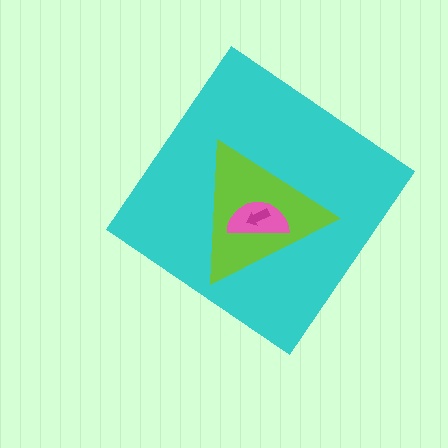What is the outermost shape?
The cyan diamond.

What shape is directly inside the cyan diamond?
The lime triangle.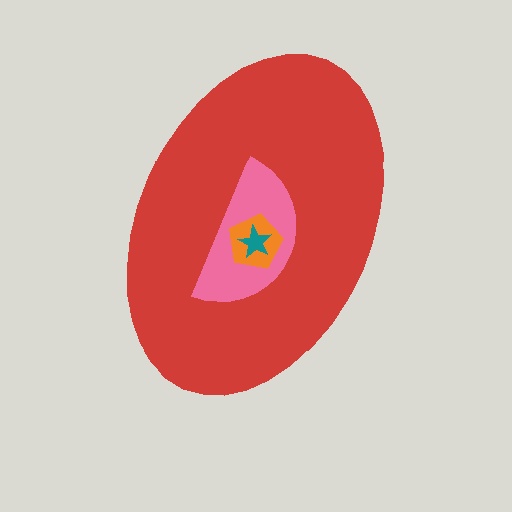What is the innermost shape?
The teal star.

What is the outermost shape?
The red ellipse.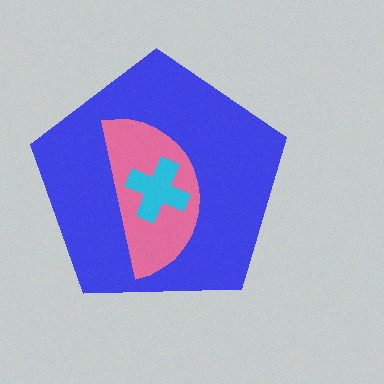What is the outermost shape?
The blue pentagon.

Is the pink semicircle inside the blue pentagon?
Yes.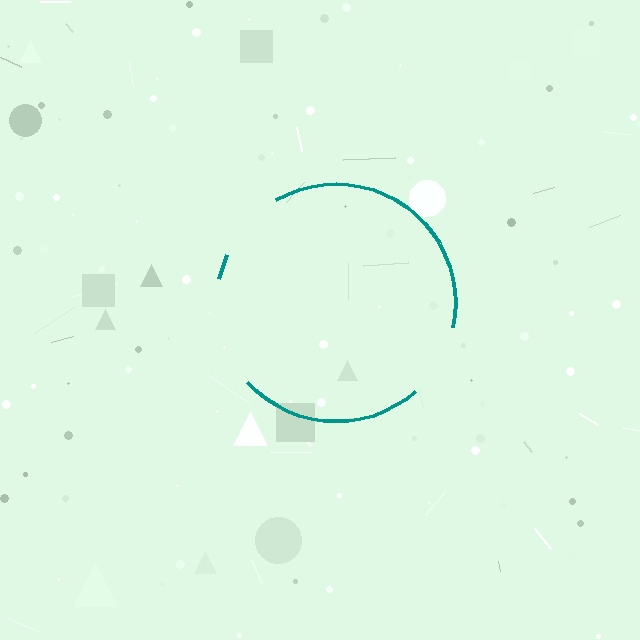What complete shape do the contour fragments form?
The contour fragments form a circle.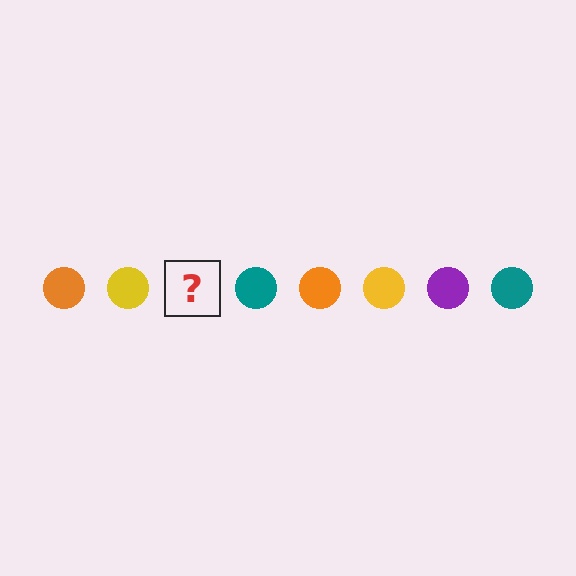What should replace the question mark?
The question mark should be replaced with a purple circle.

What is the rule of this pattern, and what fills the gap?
The rule is that the pattern cycles through orange, yellow, purple, teal circles. The gap should be filled with a purple circle.